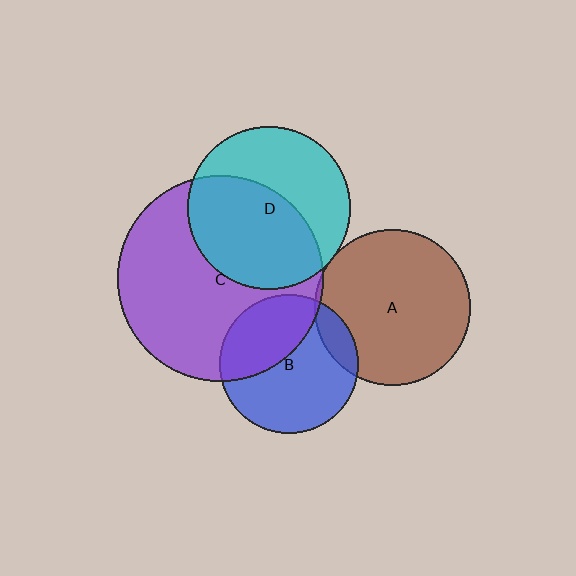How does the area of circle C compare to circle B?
Approximately 2.2 times.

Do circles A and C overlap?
Yes.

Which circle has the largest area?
Circle C (purple).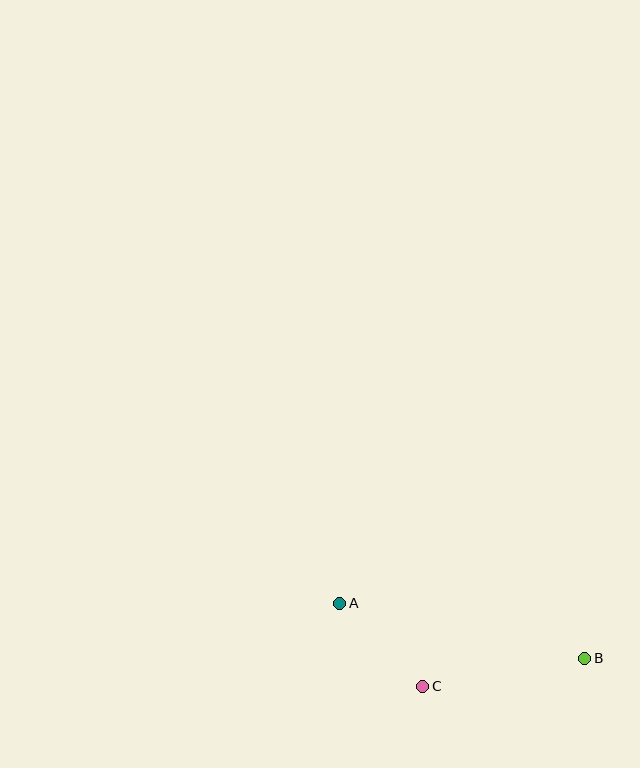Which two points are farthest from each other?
Points A and B are farthest from each other.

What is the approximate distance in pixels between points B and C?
The distance between B and C is approximately 164 pixels.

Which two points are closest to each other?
Points A and C are closest to each other.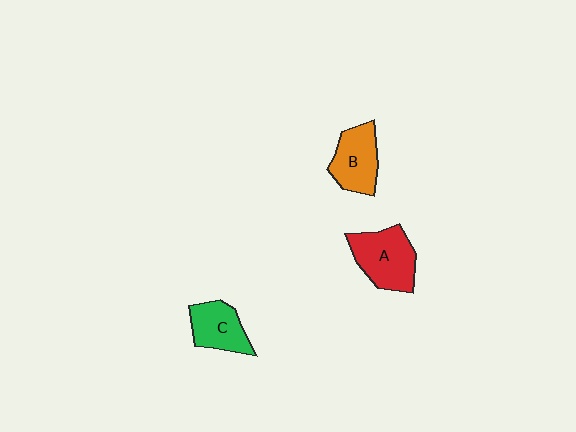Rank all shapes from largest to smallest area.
From largest to smallest: A (red), B (orange), C (green).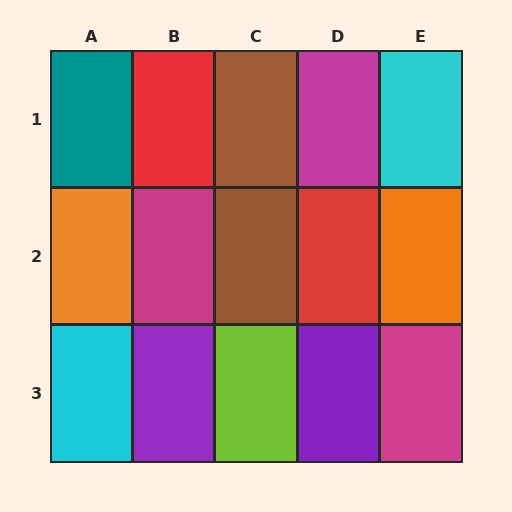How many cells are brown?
2 cells are brown.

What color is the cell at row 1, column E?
Cyan.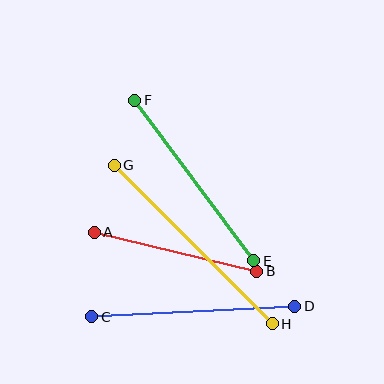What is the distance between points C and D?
The distance is approximately 204 pixels.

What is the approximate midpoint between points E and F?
The midpoint is at approximately (194, 181) pixels.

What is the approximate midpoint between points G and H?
The midpoint is at approximately (193, 245) pixels.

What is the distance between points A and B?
The distance is approximately 167 pixels.